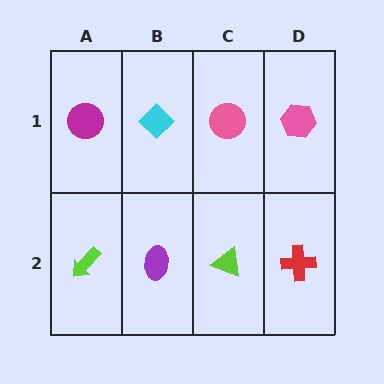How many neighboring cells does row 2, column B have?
3.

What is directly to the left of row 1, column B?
A magenta circle.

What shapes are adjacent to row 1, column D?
A red cross (row 2, column D), a pink circle (row 1, column C).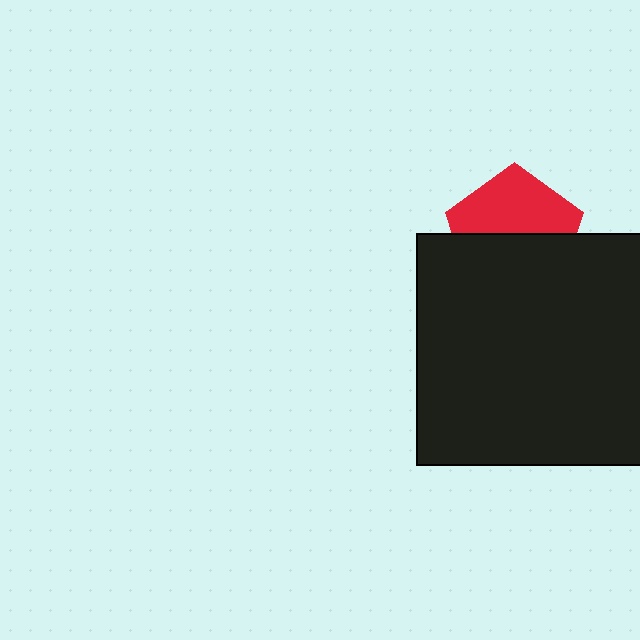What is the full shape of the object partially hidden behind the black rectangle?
The partially hidden object is a red pentagon.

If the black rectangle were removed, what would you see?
You would see the complete red pentagon.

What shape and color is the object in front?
The object in front is a black rectangle.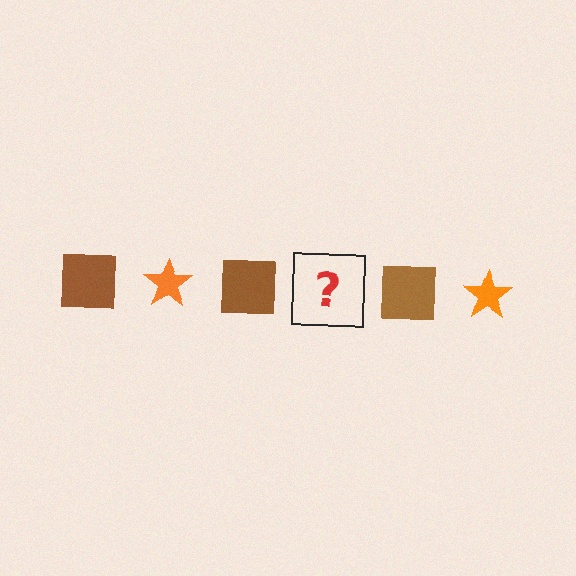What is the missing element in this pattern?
The missing element is an orange star.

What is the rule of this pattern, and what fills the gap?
The rule is that the pattern alternates between brown square and orange star. The gap should be filled with an orange star.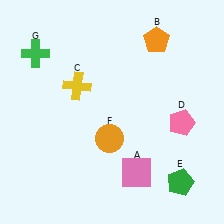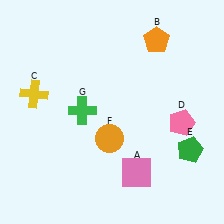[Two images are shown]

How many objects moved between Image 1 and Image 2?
3 objects moved between the two images.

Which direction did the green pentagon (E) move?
The green pentagon (E) moved up.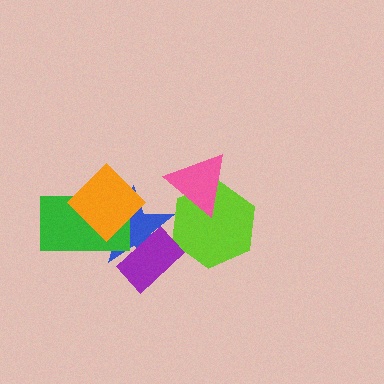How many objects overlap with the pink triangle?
1 object overlaps with the pink triangle.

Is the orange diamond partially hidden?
No, no other shape covers it.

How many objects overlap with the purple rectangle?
1 object overlaps with the purple rectangle.